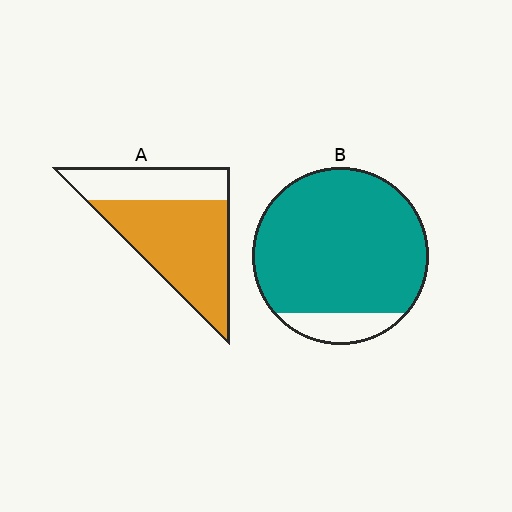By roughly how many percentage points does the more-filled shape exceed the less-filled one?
By roughly 20 percentage points (B over A).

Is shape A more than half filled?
Yes.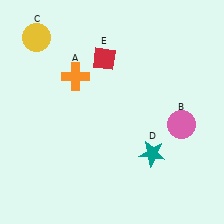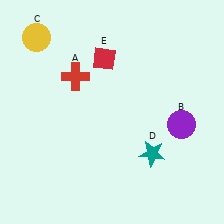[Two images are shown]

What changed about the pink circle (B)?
In Image 1, B is pink. In Image 2, it changed to purple.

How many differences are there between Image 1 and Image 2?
There are 2 differences between the two images.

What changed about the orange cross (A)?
In Image 1, A is orange. In Image 2, it changed to red.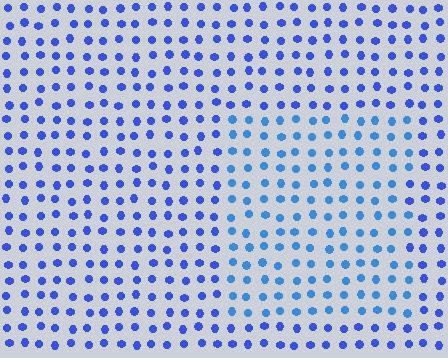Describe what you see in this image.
The image is filled with small blue elements in a uniform arrangement. A rectangle-shaped region is visible where the elements are tinted to a slightly different hue, forming a subtle color boundary.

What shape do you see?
I see a rectangle.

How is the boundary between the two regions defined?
The boundary is defined purely by a slight shift in hue (about 22 degrees). Spacing, size, and orientation are identical on both sides.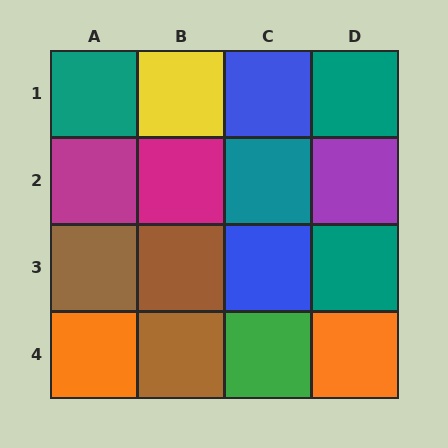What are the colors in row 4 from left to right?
Orange, brown, green, orange.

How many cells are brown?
3 cells are brown.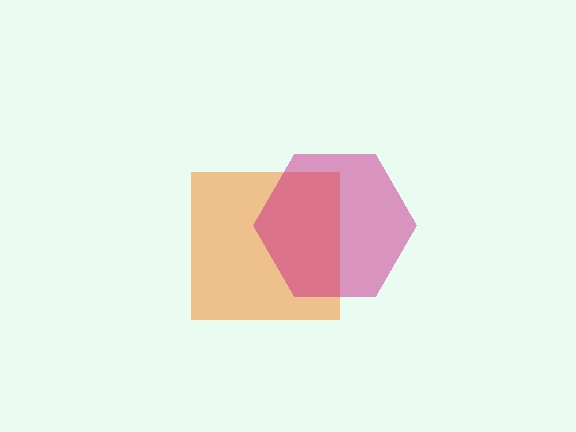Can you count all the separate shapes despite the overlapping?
Yes, there are 2 separate shapes.